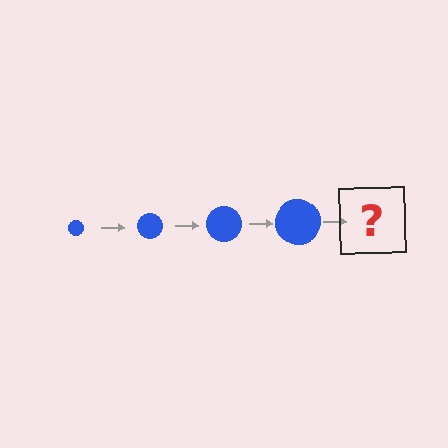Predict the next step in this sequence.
The next step is a blue circle, larger than the previous one.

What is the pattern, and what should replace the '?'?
The pattern is that the circle gets progressively larger each step. The '?' should be a blue circle, larger than the previous one.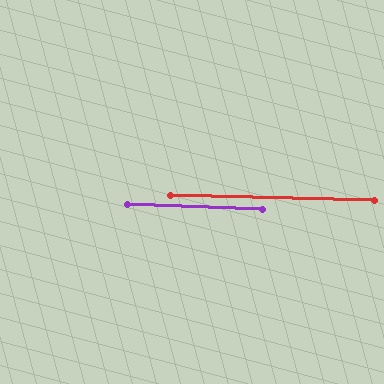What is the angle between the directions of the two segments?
Approximately 0 degrees.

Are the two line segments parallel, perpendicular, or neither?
Parallel — their directions differ by only 0.5°.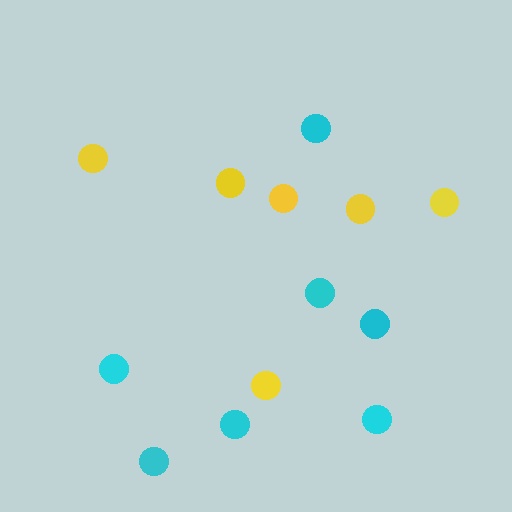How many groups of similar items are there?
There are 2 groups: one group of yellow circles (6) and one group of cyan circles (7).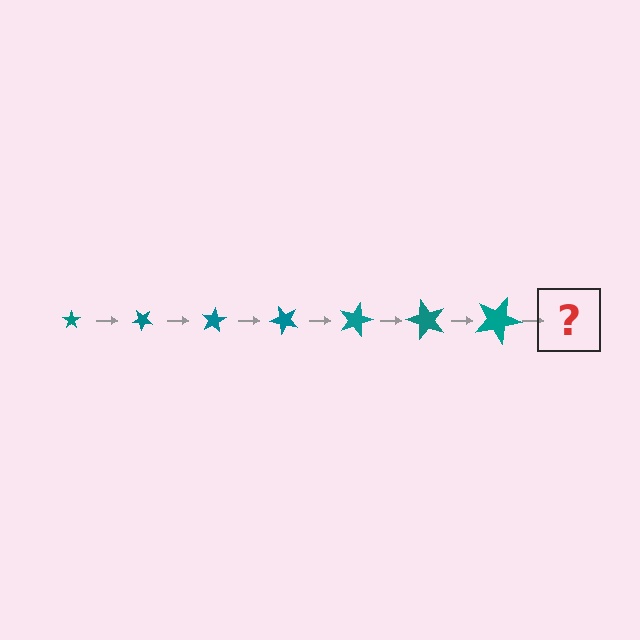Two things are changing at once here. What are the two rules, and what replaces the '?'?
The two rules are that the star grows larger each step and it rotates 40 degrees each step. The '?' should be a star, larger than the previous one and rotated 280 degrees from the start.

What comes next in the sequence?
The next element should be a star, larger than the previous one and rotated 280 degrees from the start.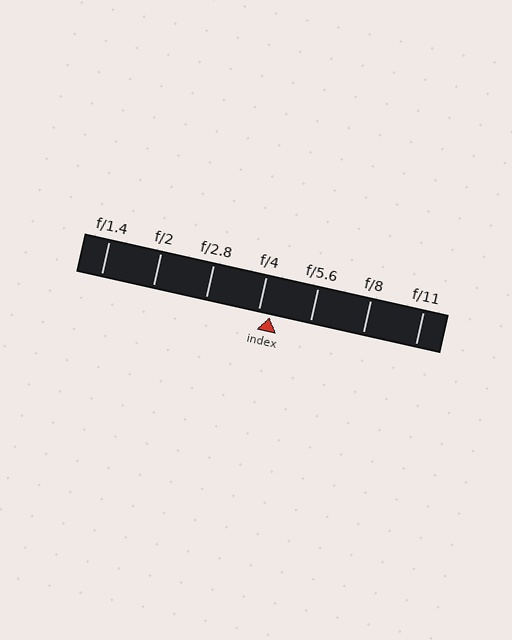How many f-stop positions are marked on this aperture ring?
There are 7 f-stop positions marked.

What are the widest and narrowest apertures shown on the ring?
The widest aperture shown is f/1.4 and the narrowest is f/11.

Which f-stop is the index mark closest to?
The index mark is closest to f/4.